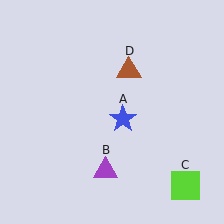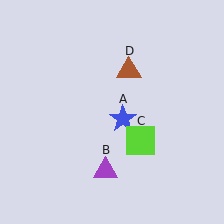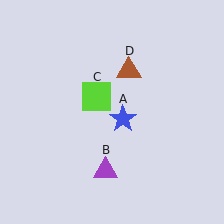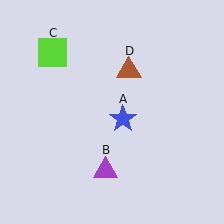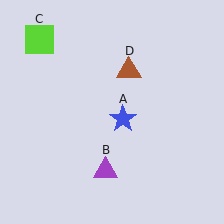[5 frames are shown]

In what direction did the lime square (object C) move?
The lime square (object C) moved up and to the left.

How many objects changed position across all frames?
1 object changed position: lime square (object C).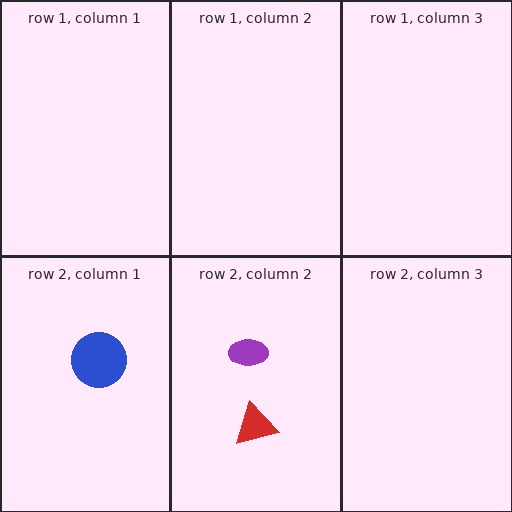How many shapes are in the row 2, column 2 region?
2.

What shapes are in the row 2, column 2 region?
The purple ellipse, the red triangle.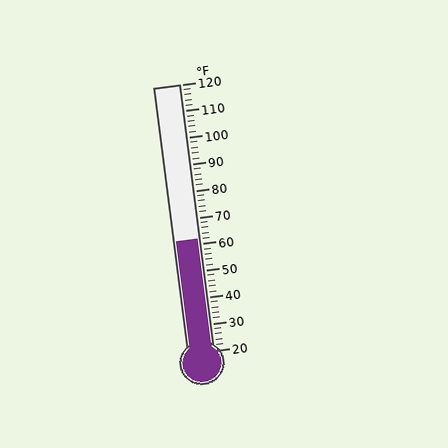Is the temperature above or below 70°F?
The temperature is below 70°F.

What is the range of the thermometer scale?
The thermometer scale ranges from 20°F to 120°F.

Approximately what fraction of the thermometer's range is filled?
The thermometer is filled to approximately 40% of its range.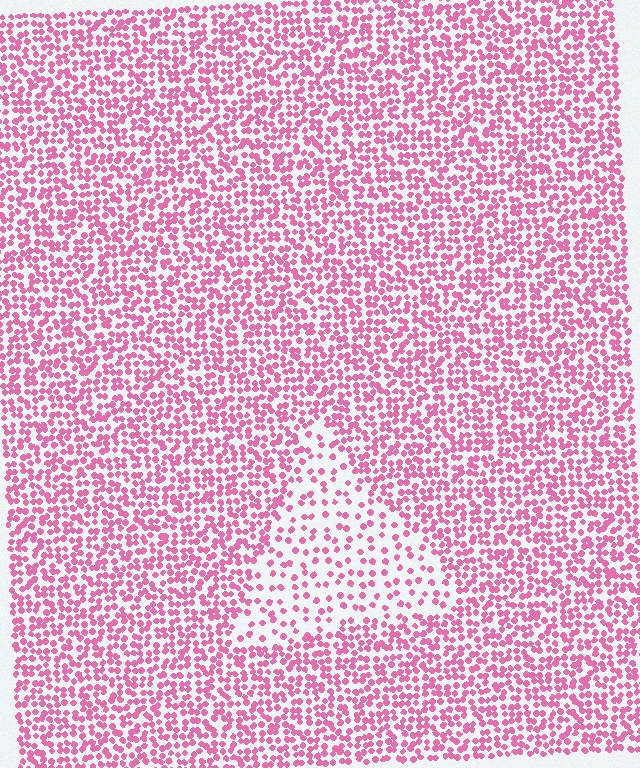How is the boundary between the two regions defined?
The boundary is defined by a change in element density (approximately 2.2x ratio). All elements are the same color, size, and shape.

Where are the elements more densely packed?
The elements are more densely packed outside the triangle boundary.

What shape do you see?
I see a triangle.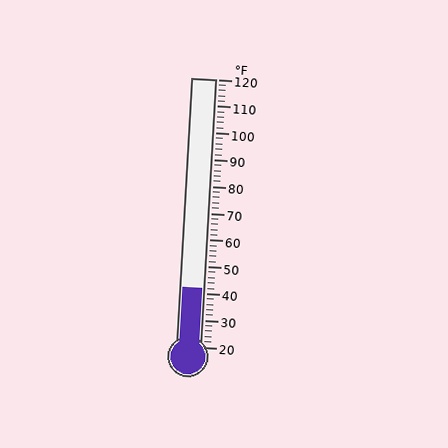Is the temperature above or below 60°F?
The temperature is below 60°F.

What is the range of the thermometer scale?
The thermometer scale ranges from 20°F to 120°F.